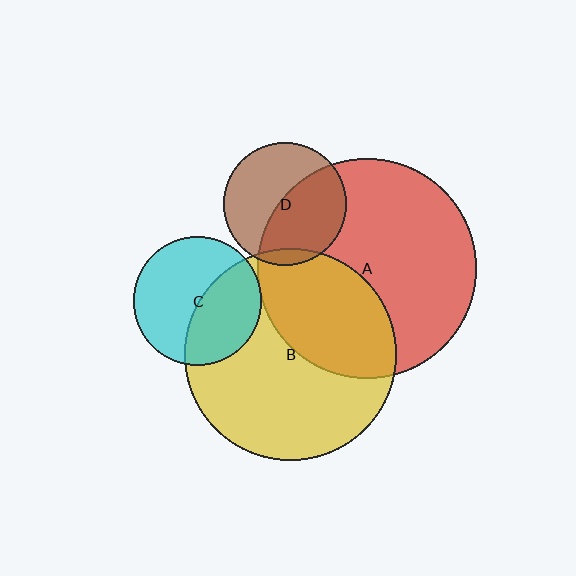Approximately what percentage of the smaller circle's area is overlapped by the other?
Approximately 40%.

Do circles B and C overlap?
Yes.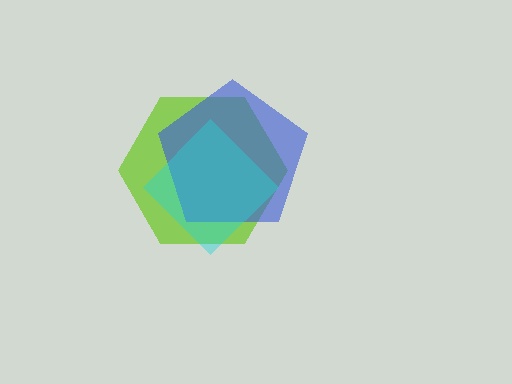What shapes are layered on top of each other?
The layered shapes are: a lime hexagon, a blue pentagon, a cyan diamond.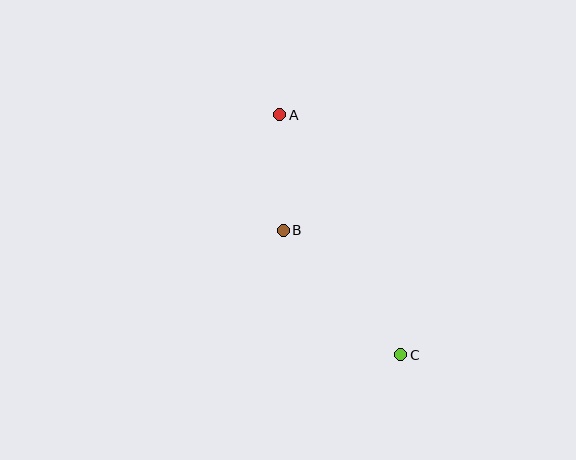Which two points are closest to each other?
Points A and B are closest to each other.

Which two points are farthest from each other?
Points A and C are farthest from each other.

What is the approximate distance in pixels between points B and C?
The distance between B and C is approximately 171 pixels.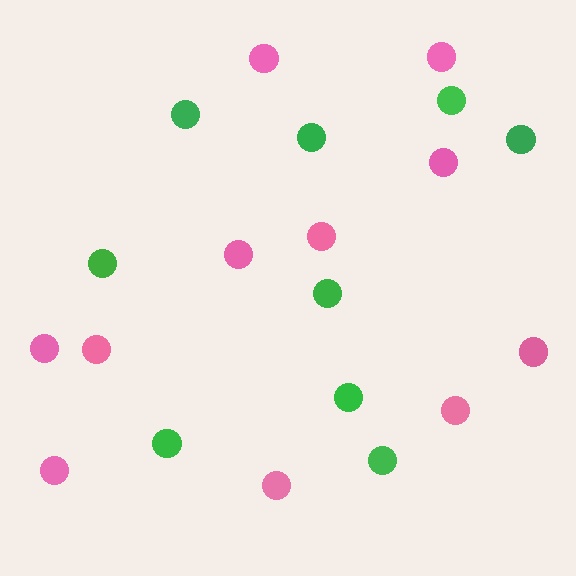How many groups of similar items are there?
There are 2 groups: one group of green circles (9) and one group of pink circles (11).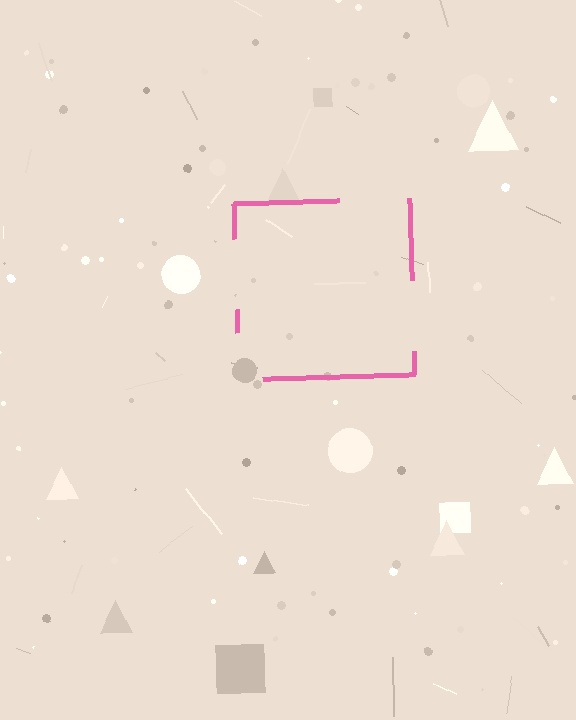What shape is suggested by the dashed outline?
The dashed outline suggests a square.